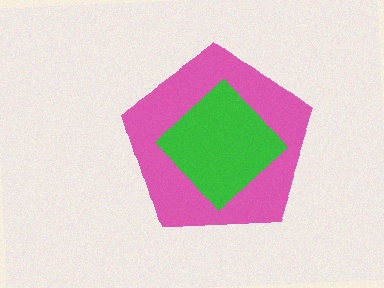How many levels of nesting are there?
2.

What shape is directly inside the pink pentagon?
The green diamond.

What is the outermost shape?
The pink pentagon.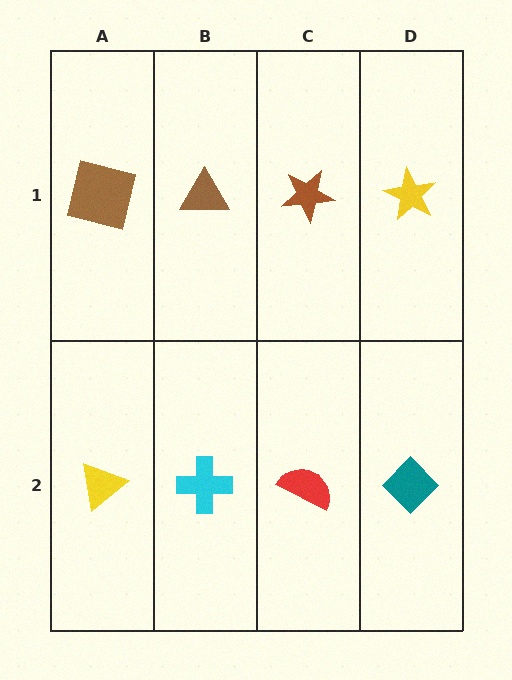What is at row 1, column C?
A brown star.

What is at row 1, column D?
A yellow star.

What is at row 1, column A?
A brown square.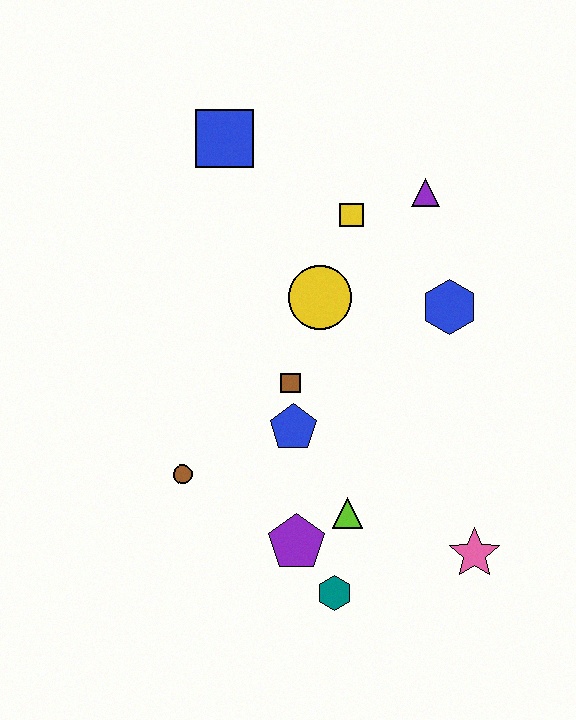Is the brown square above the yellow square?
No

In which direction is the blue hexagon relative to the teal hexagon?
The blue hexagon is above the teal hexagon.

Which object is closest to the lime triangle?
The purple pentagon is closest to the lime triangle.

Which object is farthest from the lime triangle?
The blue square is farthest from the lime triangle.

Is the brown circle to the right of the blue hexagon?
No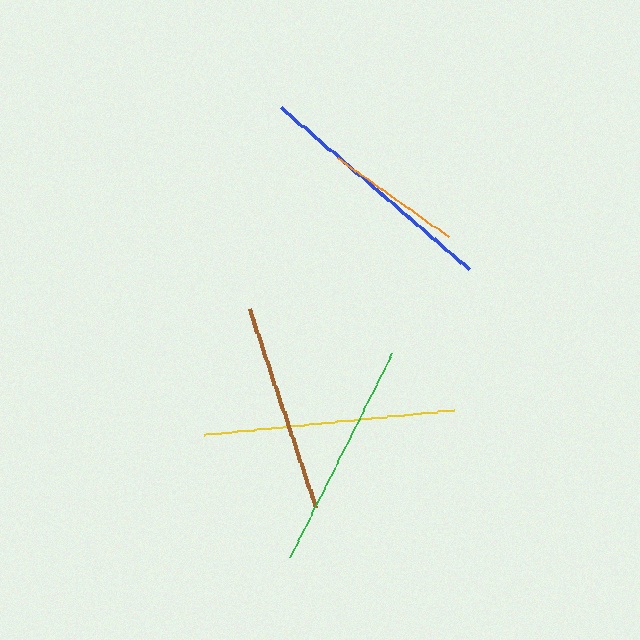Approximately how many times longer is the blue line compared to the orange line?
The blue line is approximately 1.8 times the length of the orange line.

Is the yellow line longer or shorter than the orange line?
The yellow line is longer than the orange line.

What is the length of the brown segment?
The brown segment is approximately 211 pixels long.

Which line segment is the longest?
The yellow line is the longest at approximately 250 pixels.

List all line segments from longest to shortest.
From longest to shortest: yellow, blue, green, brown, orange.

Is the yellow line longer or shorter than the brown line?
The yellow line is longer than the brown line.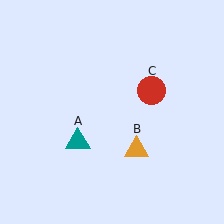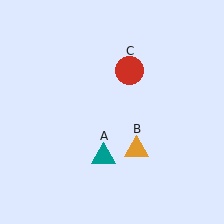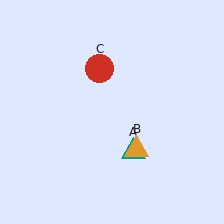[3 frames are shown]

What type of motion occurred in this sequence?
The teal triangle (object A), red circle (object C) rotated counterclockwise around the center of the scene.